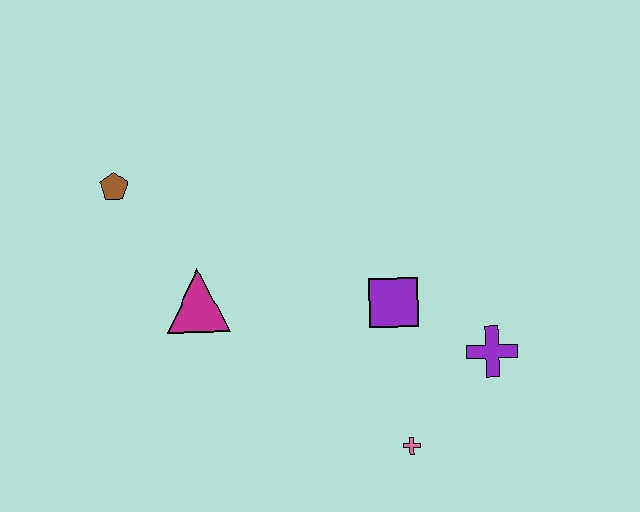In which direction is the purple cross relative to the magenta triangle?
The purple cross is to the right of the magenta triangle.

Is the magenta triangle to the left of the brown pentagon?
No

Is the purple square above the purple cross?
Yes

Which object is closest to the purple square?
The purple cross is closest to the purple square.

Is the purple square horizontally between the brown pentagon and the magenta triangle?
No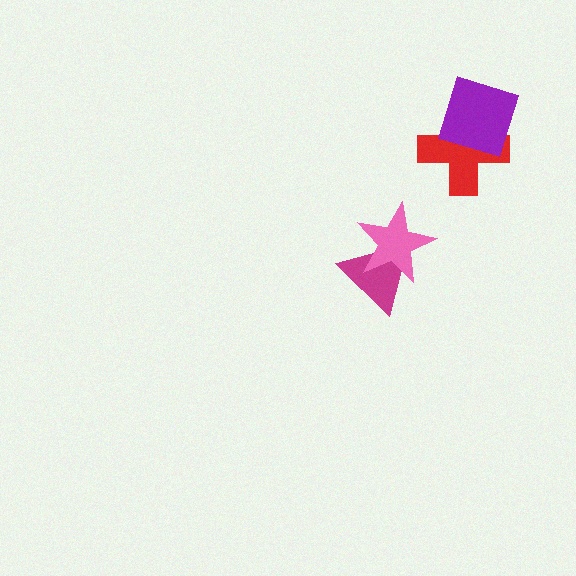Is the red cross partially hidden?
Yes, it is partially covered by another shape.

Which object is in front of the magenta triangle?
The pink star is in front of the magenta triangle.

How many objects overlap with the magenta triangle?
1 object overlaps with the magenta triangle.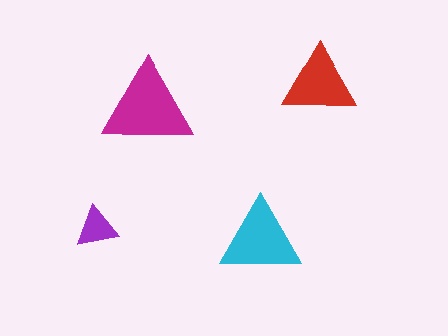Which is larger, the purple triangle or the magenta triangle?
The magenta one.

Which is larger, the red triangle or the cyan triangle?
The cyan one.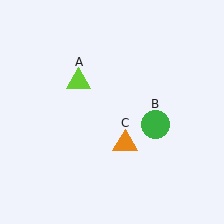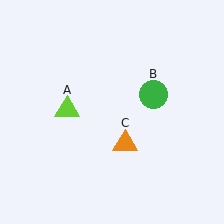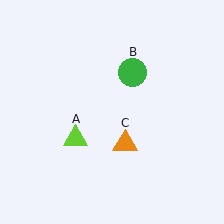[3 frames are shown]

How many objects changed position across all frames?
2 objects changed position: lime triangle (object A), green circle (object B).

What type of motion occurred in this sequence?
The lime triangle (object A), green circle (object B) rotated counterclockwise around the center of the scene.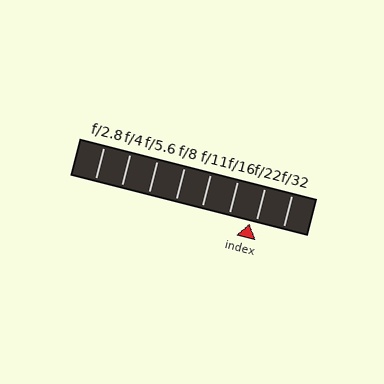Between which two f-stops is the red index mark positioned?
The index mark is between f/16 and f/22.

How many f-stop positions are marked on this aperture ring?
There are 8 f-stop positions marked.